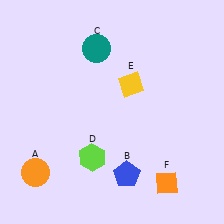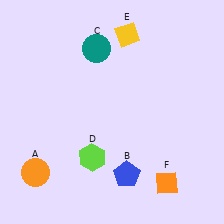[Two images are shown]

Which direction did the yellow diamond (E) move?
The yellow diamond (E) moved up.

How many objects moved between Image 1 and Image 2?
1 object moved between the two images.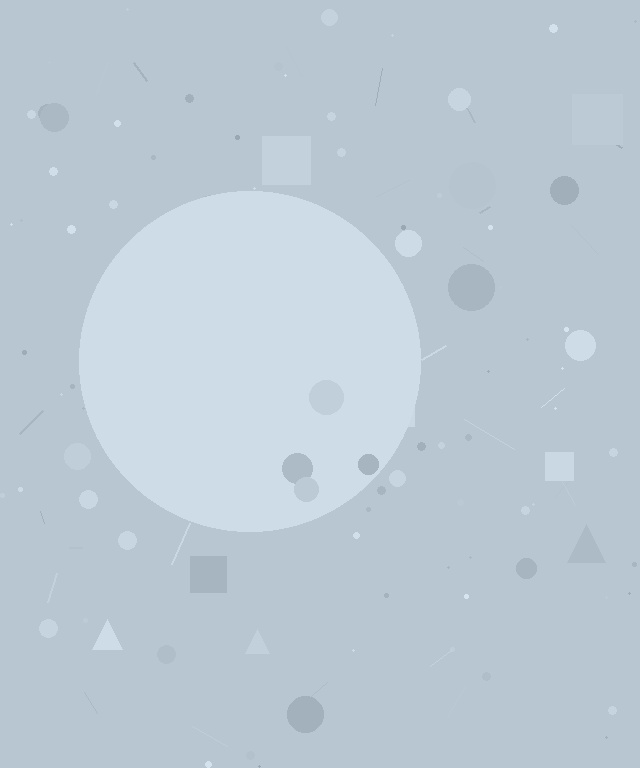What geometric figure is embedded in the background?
A circle is embedded in the background.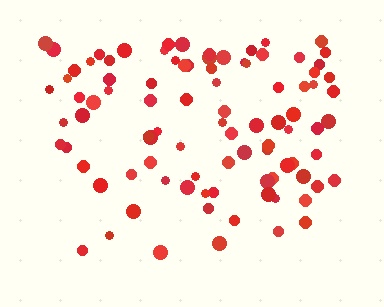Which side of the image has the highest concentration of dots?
The top.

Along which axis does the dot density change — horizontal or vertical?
Vertical.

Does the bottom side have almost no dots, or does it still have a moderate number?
Still a moderate number, just noticeably fewer than the top.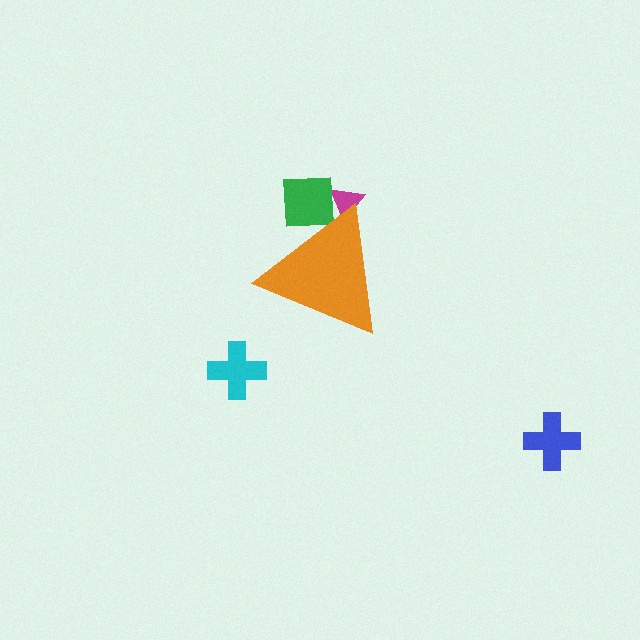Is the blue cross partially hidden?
No, the blue cross is fully visible.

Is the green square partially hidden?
Yes, the green square is partially hidden behind the orange triangle.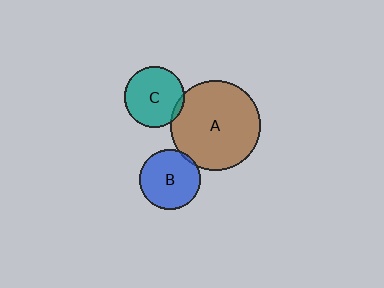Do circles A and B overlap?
Yes.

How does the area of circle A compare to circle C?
Approximately 2.2 times.